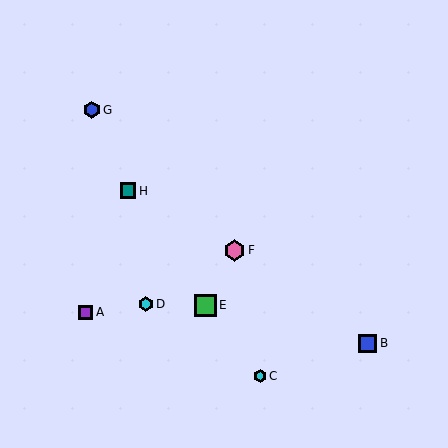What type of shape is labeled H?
Shape H is a teal square.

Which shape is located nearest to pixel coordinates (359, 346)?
The blue square (labeled B) at (367, 343) is nearest to that location.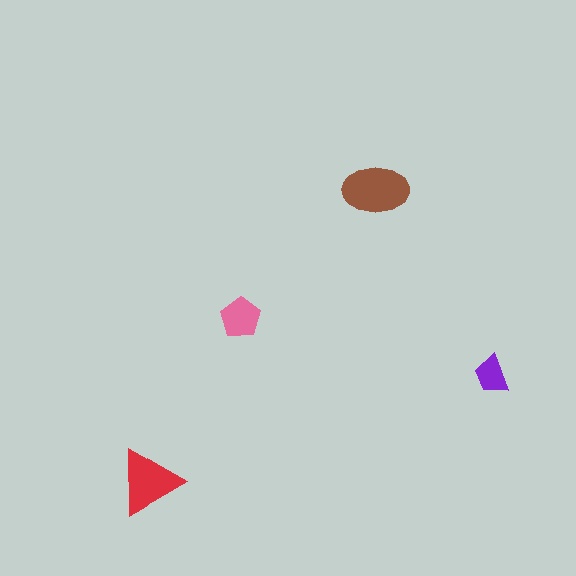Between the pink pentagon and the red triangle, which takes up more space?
The red triangle.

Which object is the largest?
The brown ellipse.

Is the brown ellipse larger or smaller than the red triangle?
Larger.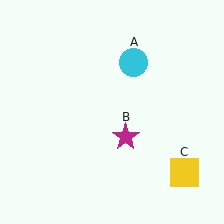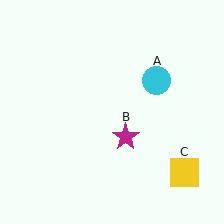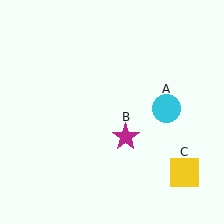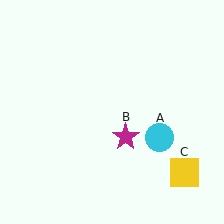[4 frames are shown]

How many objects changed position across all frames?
1 object changed position: cyan circle (object A).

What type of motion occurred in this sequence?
The cyan circle (object A) rotated clockwise around the center of the scene.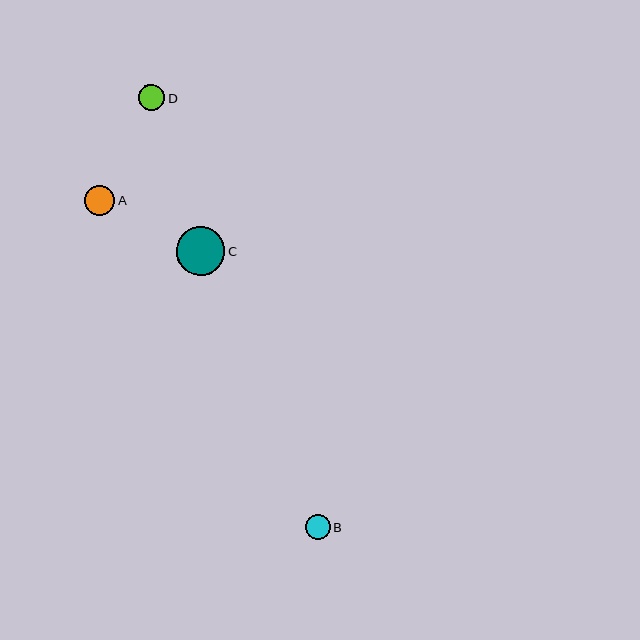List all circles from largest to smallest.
From largest to smallest: C, A, D, B.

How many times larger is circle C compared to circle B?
Circle C is approximately 1.9 times the size of circle B.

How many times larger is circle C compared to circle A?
Circle C is approximately 1.6 times the size of circle A.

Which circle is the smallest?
Circle B is the smallest with a size of approximately 25 pixels.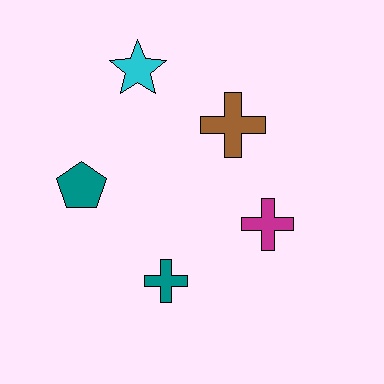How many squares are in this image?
There are no squares.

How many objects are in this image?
There are 5 objects.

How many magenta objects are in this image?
There is 1 magenta object.